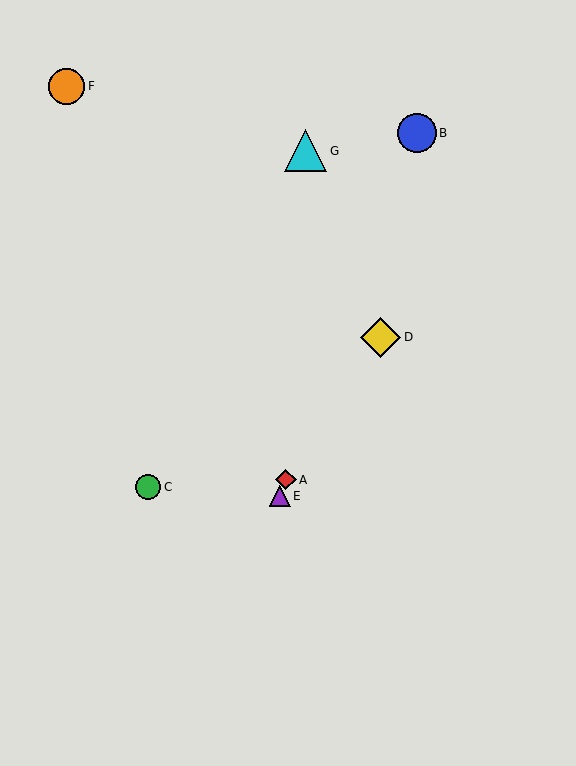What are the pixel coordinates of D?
Object D is at (381, 337).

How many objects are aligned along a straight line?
3 objects (A, B, E) are aligned along a straight line.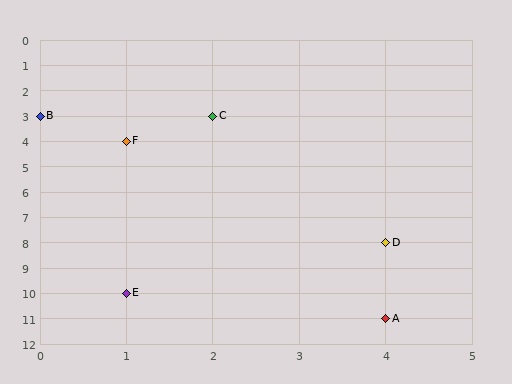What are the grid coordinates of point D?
Point D is at grid coordinates (4, 8).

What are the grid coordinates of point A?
Point A is at grid coordinates (4, 11).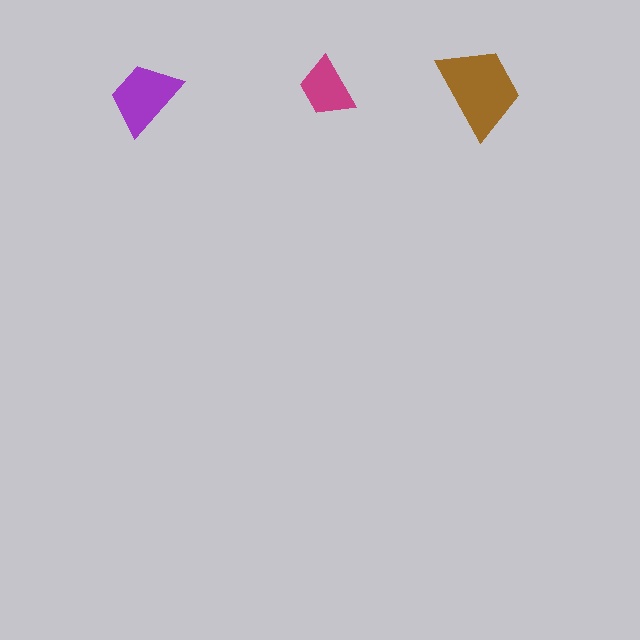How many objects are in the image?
There are 3 objects in the image.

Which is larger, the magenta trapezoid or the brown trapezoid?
The brown one.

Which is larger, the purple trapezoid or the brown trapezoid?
The brown one.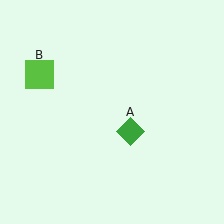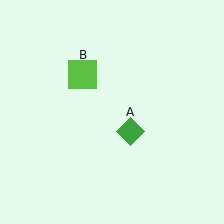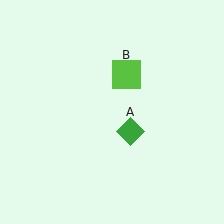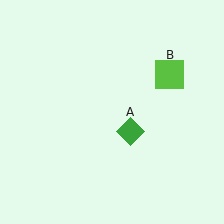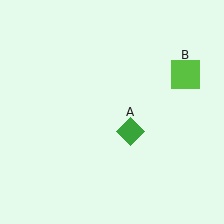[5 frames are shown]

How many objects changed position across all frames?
1 object changed position: lime square (object B).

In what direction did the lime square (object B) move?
The lime square (object B) moved right.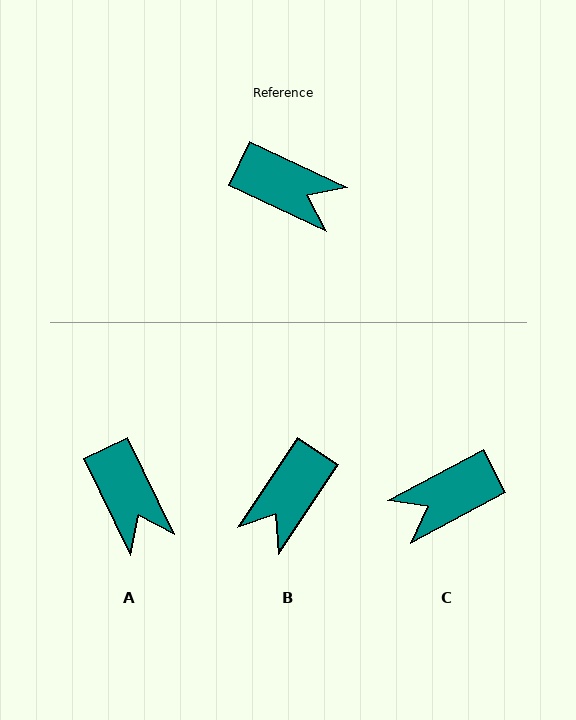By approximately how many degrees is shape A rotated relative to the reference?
Approximately 39 degrees clockwise.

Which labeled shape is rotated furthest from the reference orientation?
C, about 127 degrees away.